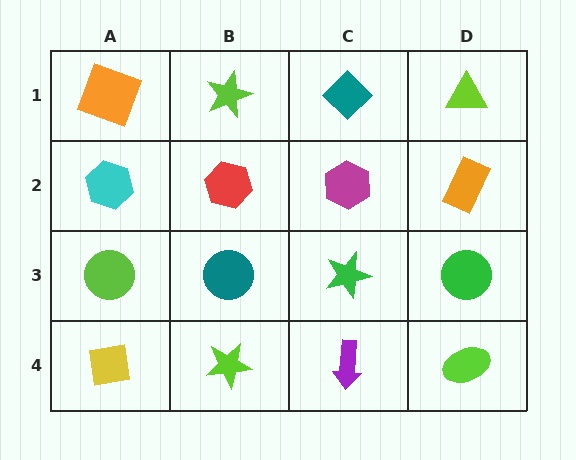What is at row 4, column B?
A lime star.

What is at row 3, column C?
A green star.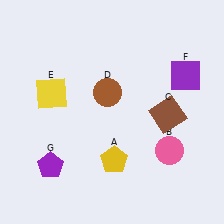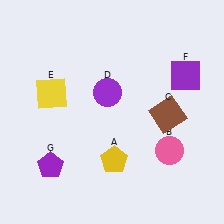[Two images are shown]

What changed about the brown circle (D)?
In Image 1, D is brown. In Image 2, it changed to purple.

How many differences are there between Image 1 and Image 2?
There is 1 difference between the two images.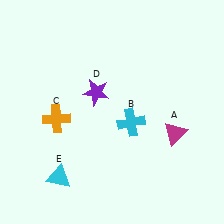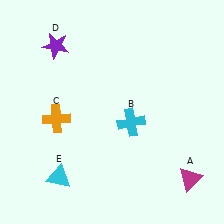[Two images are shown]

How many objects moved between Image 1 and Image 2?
2 objects moved between the two images.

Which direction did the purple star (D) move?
The purple star (D) moved up.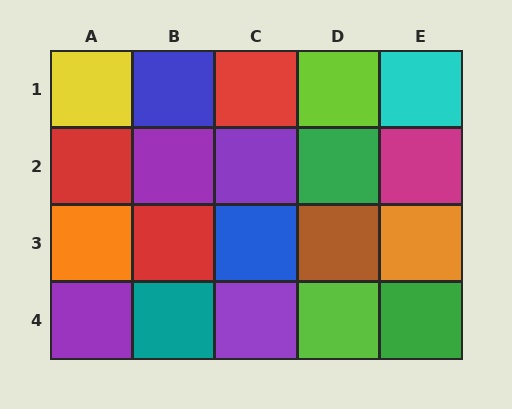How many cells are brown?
1 cell is brown.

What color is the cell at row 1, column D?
Lime.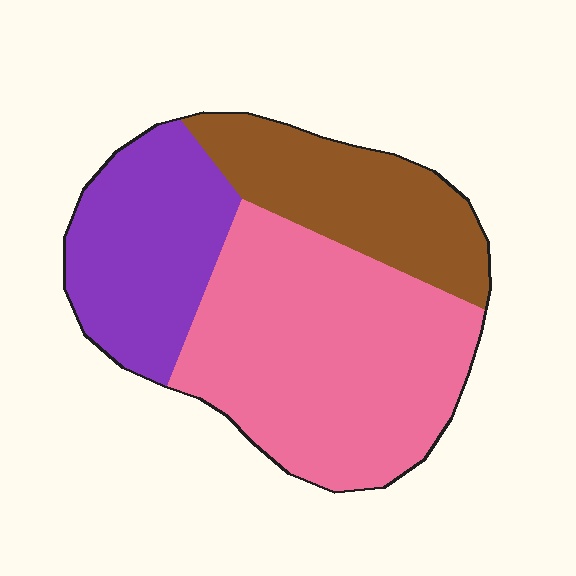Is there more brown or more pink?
Pink.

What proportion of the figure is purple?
Purple covers about 25% of the figure.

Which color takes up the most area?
Pink, at roughly 50%.